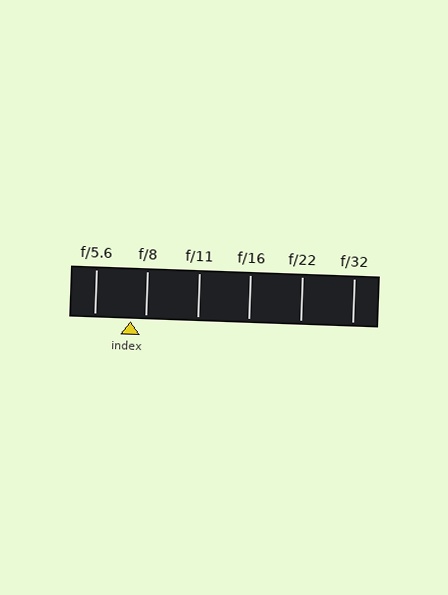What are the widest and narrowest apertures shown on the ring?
The widest aperture shown is f/5.6 and the narrowest is f/32.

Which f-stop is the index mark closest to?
The index mark is closest to f/8.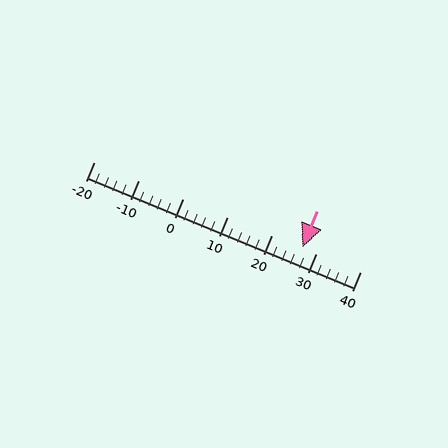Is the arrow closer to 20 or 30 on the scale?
The arrow is closer to 30.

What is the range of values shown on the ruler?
The ruler shows values from -20 to 40.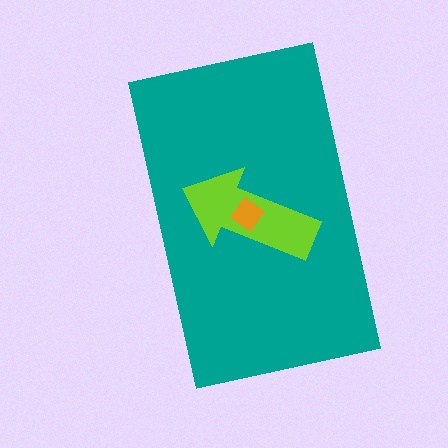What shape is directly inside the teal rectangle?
The lime arrow.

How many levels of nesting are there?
3.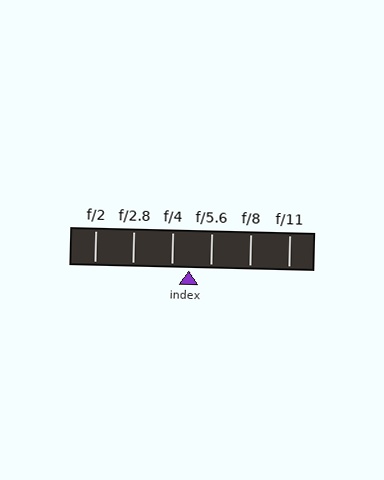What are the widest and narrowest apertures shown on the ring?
The widest aperture shown is f/2 and the narrowest is f/11.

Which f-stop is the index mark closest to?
The index mark is closest to f/4.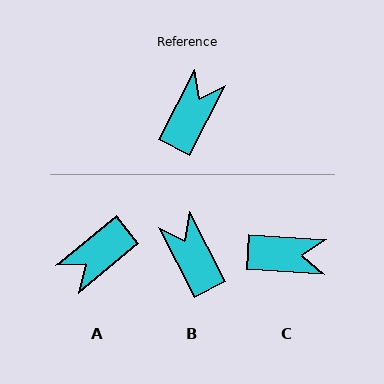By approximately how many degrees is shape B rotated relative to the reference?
Approximately 55 degrees counter-clockwise.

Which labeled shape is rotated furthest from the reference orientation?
A, about 157 degrees away.